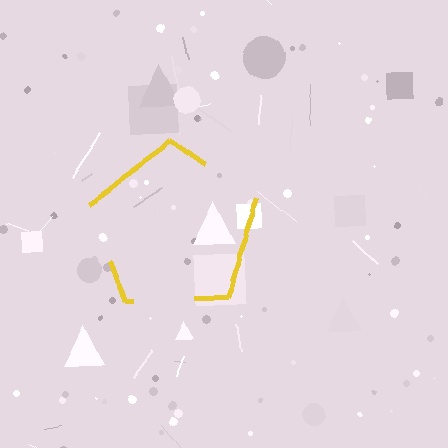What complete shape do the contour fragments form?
The contour fragments form a pentagon.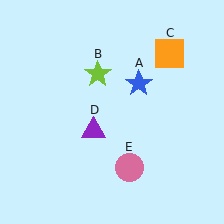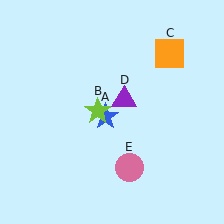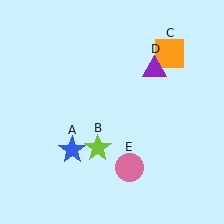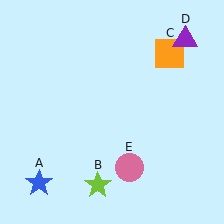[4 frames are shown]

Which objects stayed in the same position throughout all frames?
Orange square (object C) and pink circle (object E) remained stationary.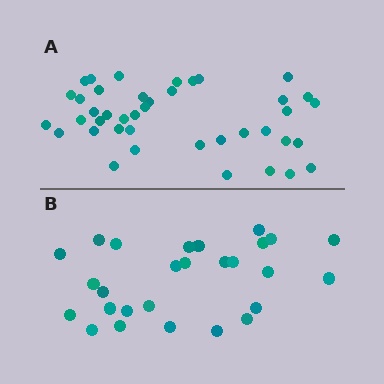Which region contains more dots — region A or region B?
Region A (the top region) has more dots.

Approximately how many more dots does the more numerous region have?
Region A has approximately 15 more dots than region B.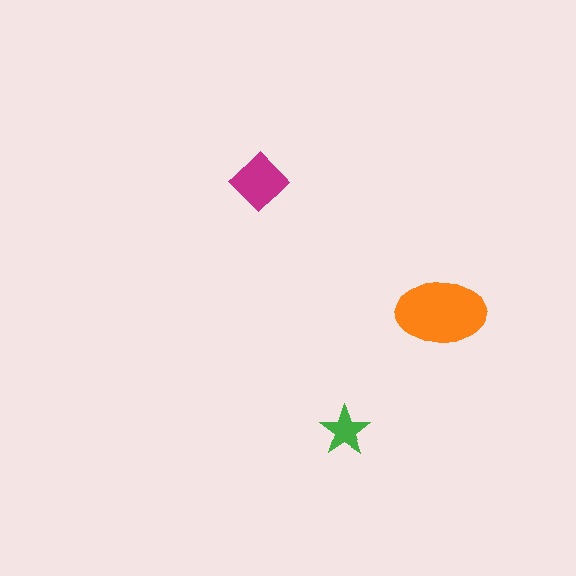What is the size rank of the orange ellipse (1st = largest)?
1st.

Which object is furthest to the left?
The magenta diamond is leftmost.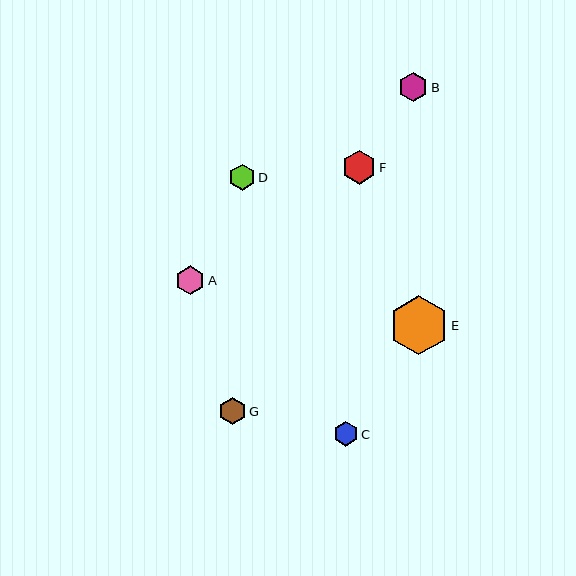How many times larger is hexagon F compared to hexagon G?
Hexagon F is approximately 1.3 times the size of hexagon G.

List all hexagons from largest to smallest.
From largest to smallest: E, F, B, A, G, D, C.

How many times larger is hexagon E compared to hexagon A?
Hexagon E is approximately 2.1 times the size of hexagon A.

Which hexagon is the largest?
Hexagon E is the largest with a size of approximately 59 pixels.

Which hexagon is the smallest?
Hexagon C is the smallest with a size of approximately 24 pixels.